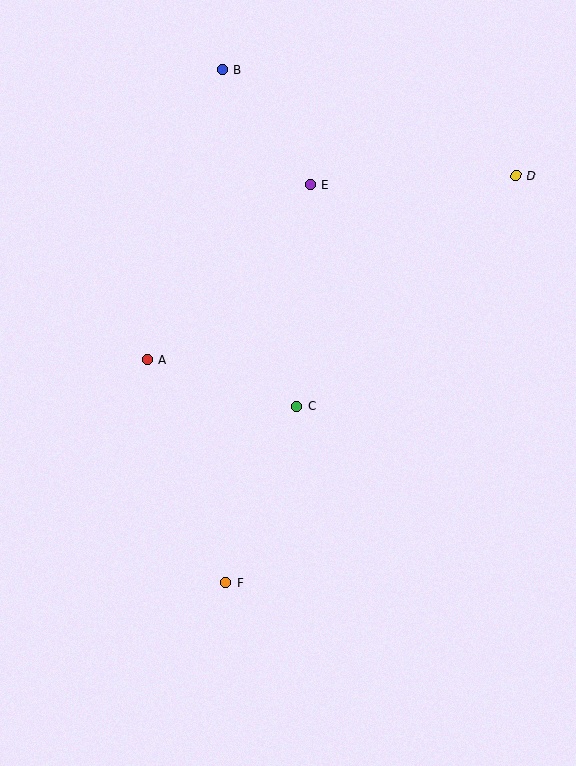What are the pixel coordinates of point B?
Point B is at (222, 69).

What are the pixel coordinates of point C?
Point C is at (297, 406).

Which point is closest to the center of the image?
Point C at (297, 406) is closest to the center.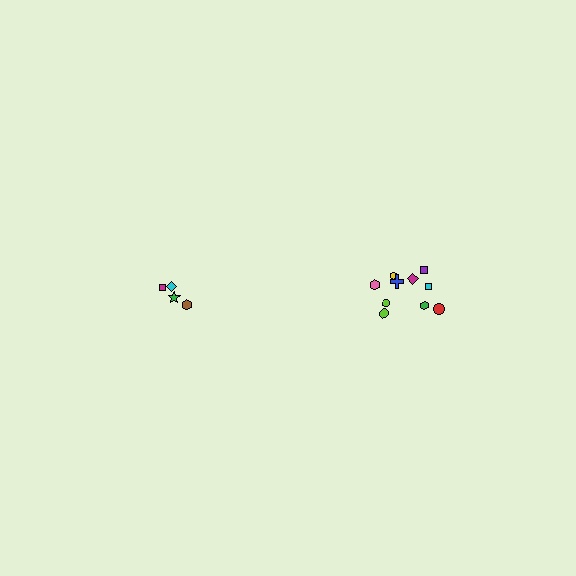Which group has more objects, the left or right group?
The right group.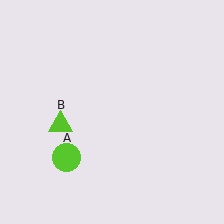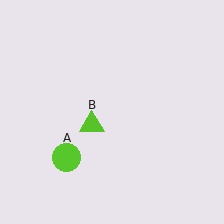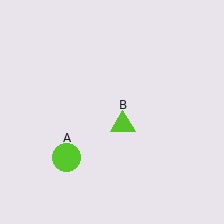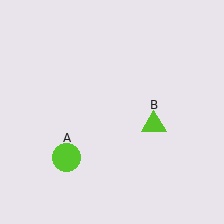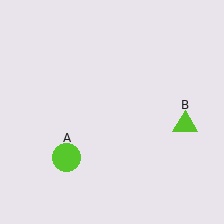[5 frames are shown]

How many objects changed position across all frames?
1 object changed position: lime triangle (object B).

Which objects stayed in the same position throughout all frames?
Lime circle (object A) remained stationary.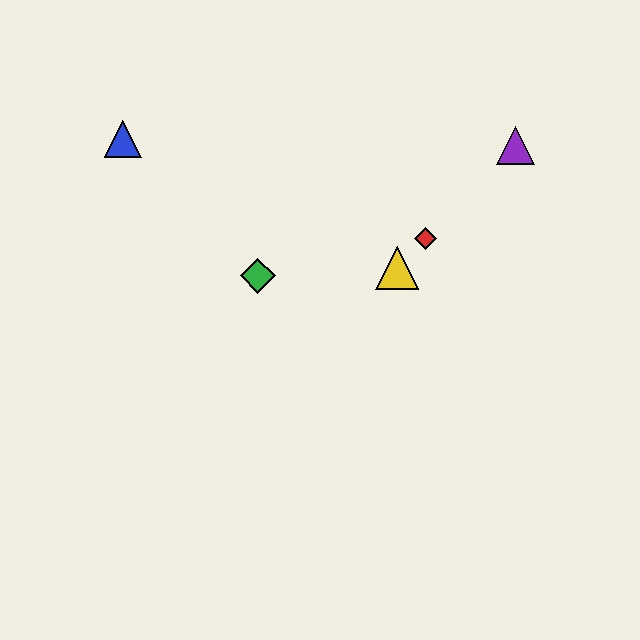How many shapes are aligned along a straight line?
3 shapes (the red diamond, the yellow triangle, the purple triangle) are aligned along a straight line.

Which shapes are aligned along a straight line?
The red diamond, the yellow triangle, the purple triangle are aligned along a straight line.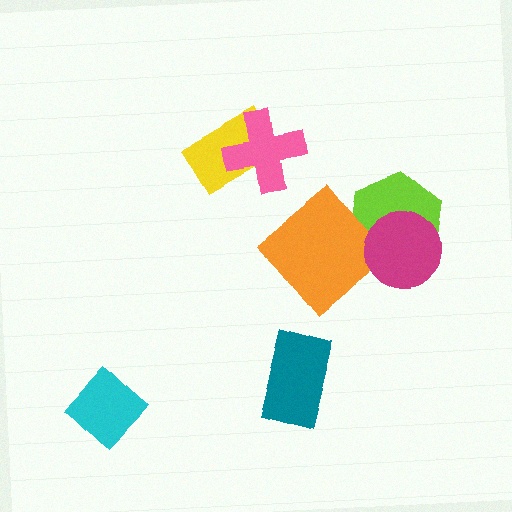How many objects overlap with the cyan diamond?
0 objects overlap with the cyan diamond.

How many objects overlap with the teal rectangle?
0 objects overlap with the teal rectangle.